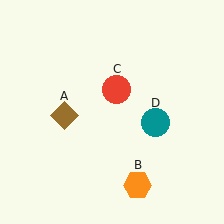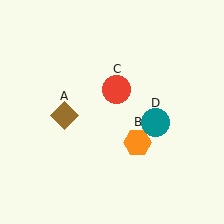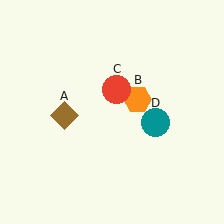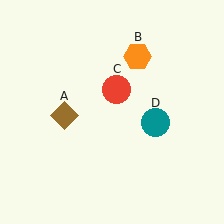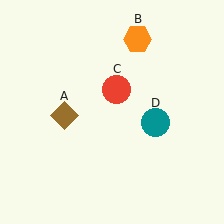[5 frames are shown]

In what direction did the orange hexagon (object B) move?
The orange hexagon (object B) moved up.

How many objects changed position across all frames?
1 object changed position: orange hexagon (object B).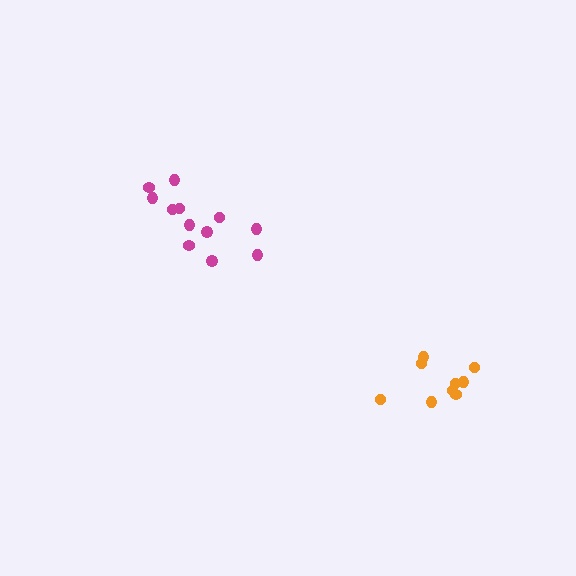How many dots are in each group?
Group 1: 12 dots, Group 2: 9 dots (21 total).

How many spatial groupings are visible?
There are 2 spatial groupings.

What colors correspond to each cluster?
The clusters are colored: magenta, orange.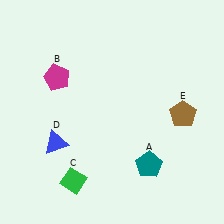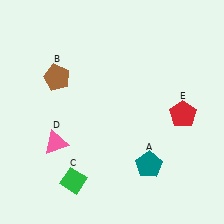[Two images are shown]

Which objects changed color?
B changed from magenta to brown. D changed from blue to pink. E changed from brown to red.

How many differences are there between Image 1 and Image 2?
There are 3 differences between the two images.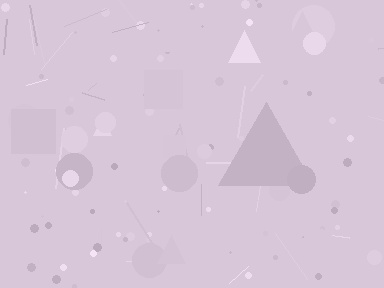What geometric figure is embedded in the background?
A triangle is embedded in the background.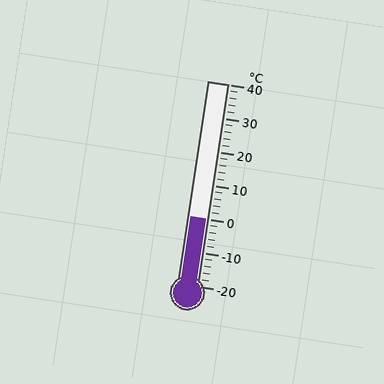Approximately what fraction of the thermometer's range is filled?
The thermometer is filled to approximately 35% of its range.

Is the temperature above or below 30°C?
The temperature is below 30°C.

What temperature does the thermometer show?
The thermometer shows approximately 0°C.